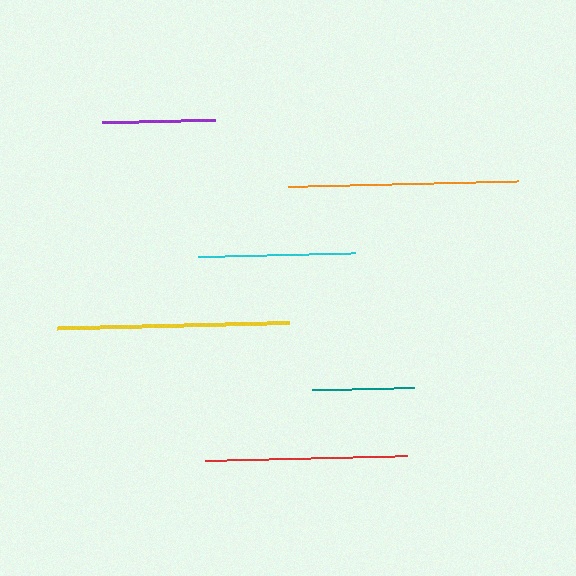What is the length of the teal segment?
The teal segment is approximately 102 pixels long.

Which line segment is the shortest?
The teal line is the shortest at approximately 102 pixels.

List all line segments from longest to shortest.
From longest to shortest: yellow, orange, red, cyan, purple, teal.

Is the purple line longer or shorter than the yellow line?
The yellow line is longer than the purple line.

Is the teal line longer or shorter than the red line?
The red line is longer than the teal line.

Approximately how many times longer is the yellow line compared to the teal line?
The yellow line is approximately 2.3 times the length of the teal line.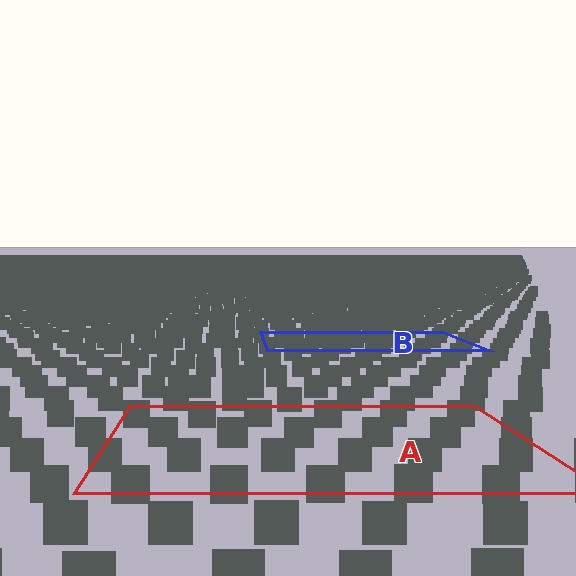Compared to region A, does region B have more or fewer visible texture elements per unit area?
Region B has more texture elements per unit area — they are packed more densely because it is farther away.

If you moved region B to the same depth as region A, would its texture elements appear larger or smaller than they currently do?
They would appear larger. At a closer depth, the same texture elements are projected at a bigger on-screen size.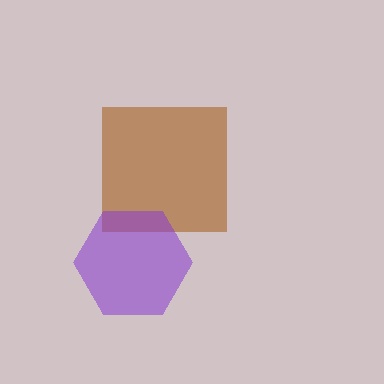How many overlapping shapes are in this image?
There are 2 overlapping shapes in the image.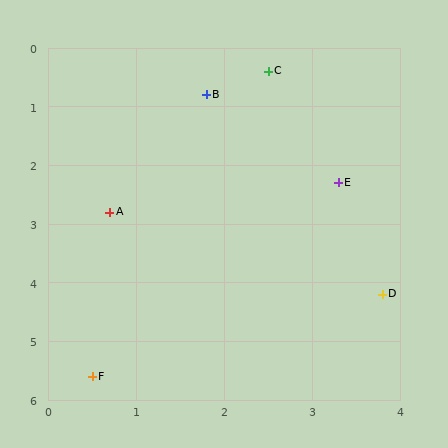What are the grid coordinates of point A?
Point A is at approximately (0.7, 2.8).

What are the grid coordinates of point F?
Point F is at approximately (0.5, 5.6).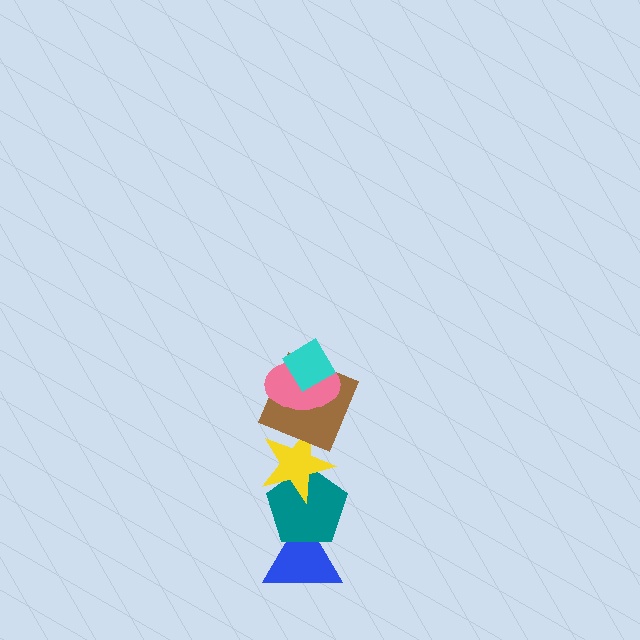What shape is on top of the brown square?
The pink ellipse is on top of the brown square.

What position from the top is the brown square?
The brown square is 3rd from the top.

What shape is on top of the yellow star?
The brown square is on top of the yellow star.